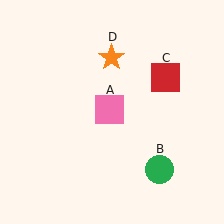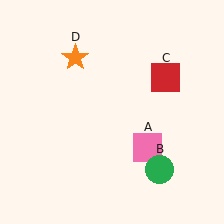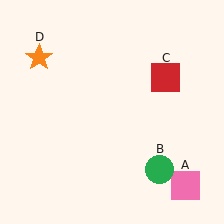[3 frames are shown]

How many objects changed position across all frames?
2 objects changed position: pink square (object A), orange star (object D).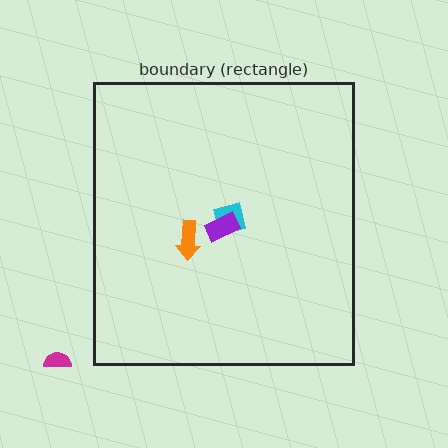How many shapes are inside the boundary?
3 inside, 1 outside.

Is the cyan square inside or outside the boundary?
Inside.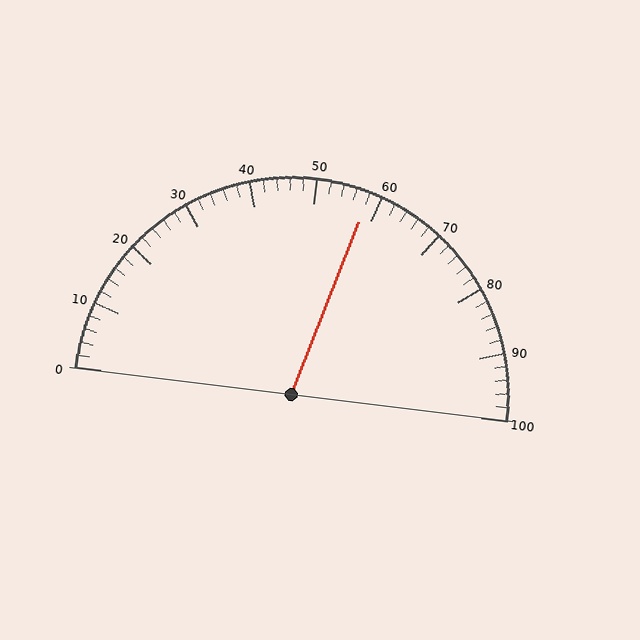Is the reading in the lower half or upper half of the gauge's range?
The reading is in the upper half of the range (0 to 100).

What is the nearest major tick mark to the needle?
The nearest major tick mark is 60.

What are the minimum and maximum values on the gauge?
The gauge ranges from 0 to 100.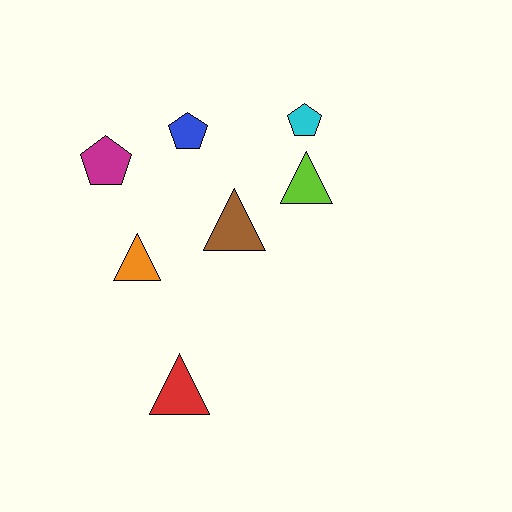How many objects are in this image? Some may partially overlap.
There are 7 objects.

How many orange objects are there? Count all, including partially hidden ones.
There is 1 orange object.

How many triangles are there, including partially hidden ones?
There are 4 triangles.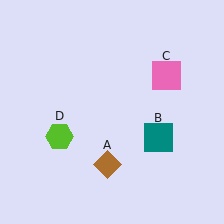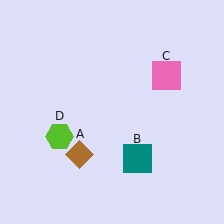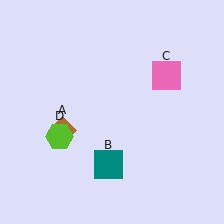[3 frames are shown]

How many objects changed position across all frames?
2 objects changed position: brown diamond (object A), teal square (object B).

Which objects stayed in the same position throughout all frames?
Pink square (object C) and lime hexagon (object D) remained stationary.